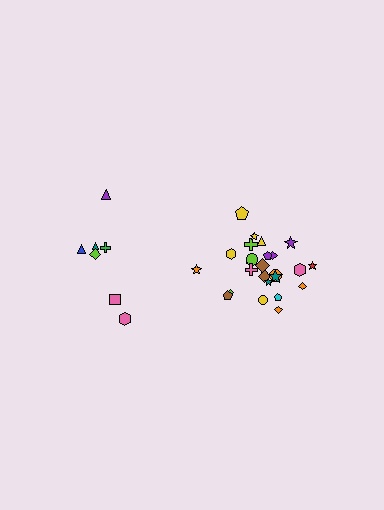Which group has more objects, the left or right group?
The right group.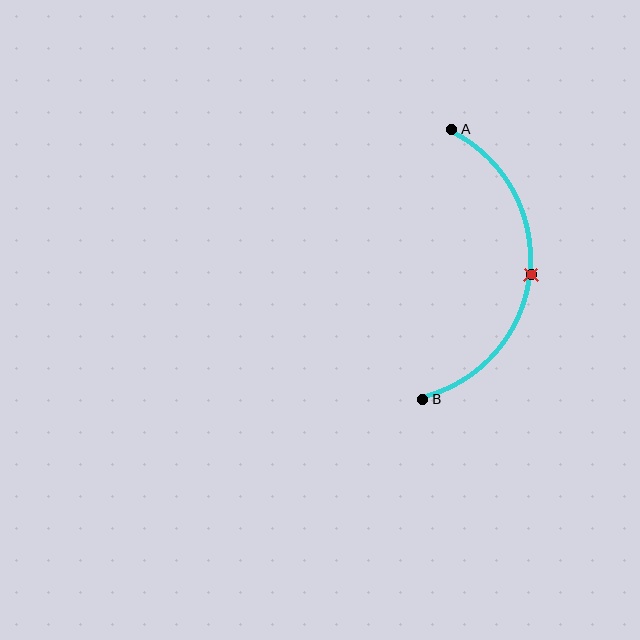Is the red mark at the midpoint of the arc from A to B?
Yes. The red mark lies on the arc at equal arc-length from both A and B — it is the arc midpoint.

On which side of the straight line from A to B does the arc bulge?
The arc bulges to the right of the straight line connecting A and B.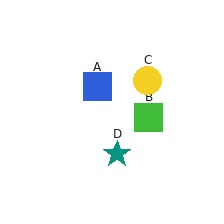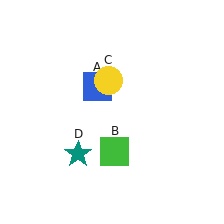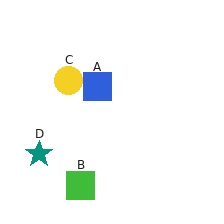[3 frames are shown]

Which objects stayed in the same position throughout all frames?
Blue square (object A) remained stationary.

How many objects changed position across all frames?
3 objects changed position: green square (object B), yellow circle (object C), teal star (object D).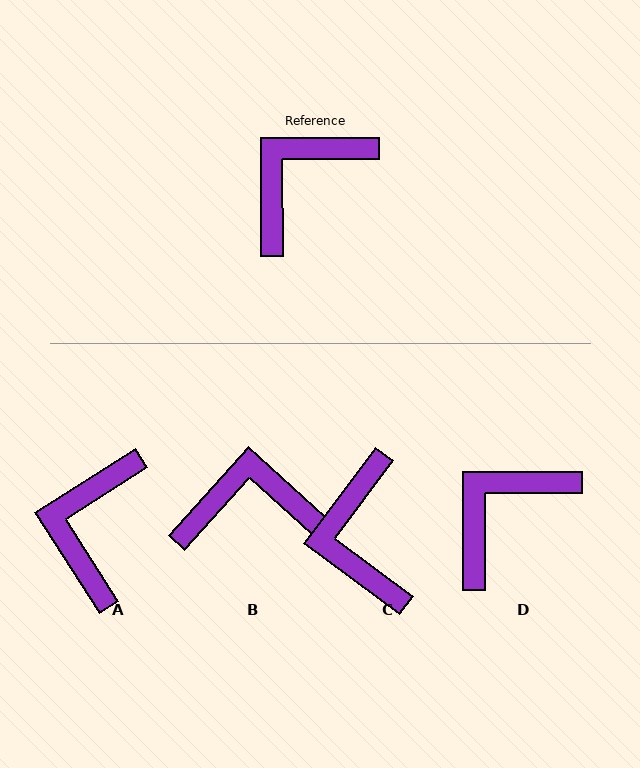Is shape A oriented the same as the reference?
No, it is off by about 32 degrees.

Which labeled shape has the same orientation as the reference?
D.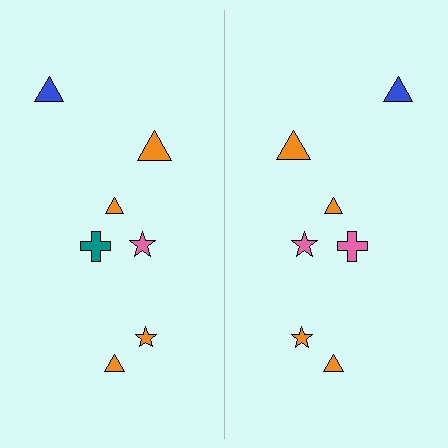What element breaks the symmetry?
The pink cross on the right side breaks the symmetry — its mirror counterpart is teal.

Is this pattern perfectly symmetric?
No, the pattern is not perfectly symmetric. The pink cross on the right side breaks the symmetry — its mirror counterpart is teal.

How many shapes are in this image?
There are 14 shapes in this image.